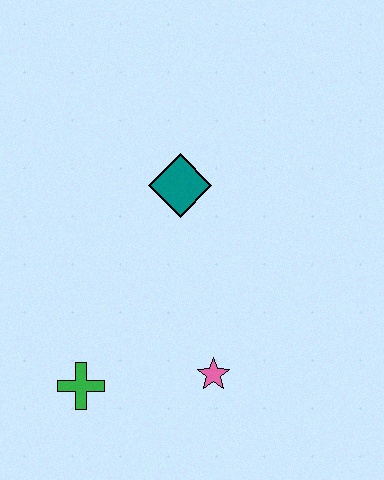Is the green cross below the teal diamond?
Yes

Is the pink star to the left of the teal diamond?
No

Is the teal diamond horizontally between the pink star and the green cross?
Yes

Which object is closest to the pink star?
The green cross is closest to the pink star.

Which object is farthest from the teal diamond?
The green cross is farthest from the teal diamond.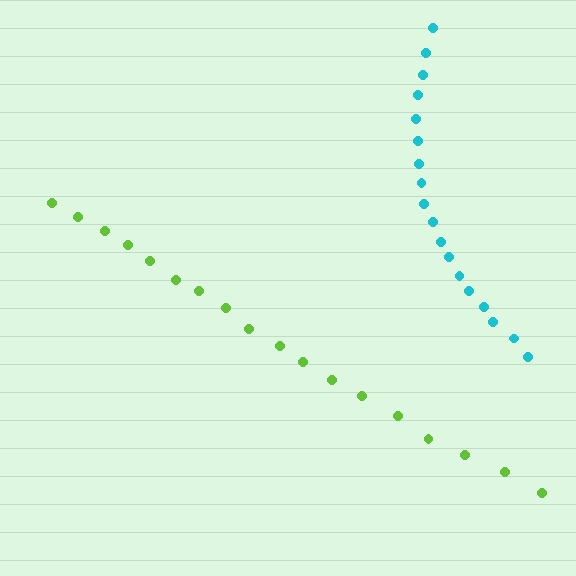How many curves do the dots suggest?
There are 2 distinct paths.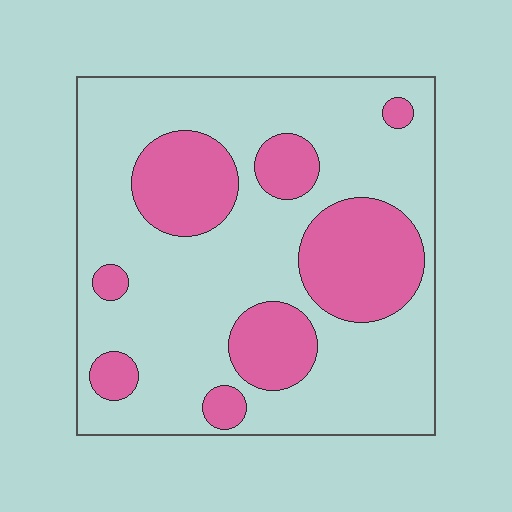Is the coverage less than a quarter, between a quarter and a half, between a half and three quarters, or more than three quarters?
Between a quarter and a half.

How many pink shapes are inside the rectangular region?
8.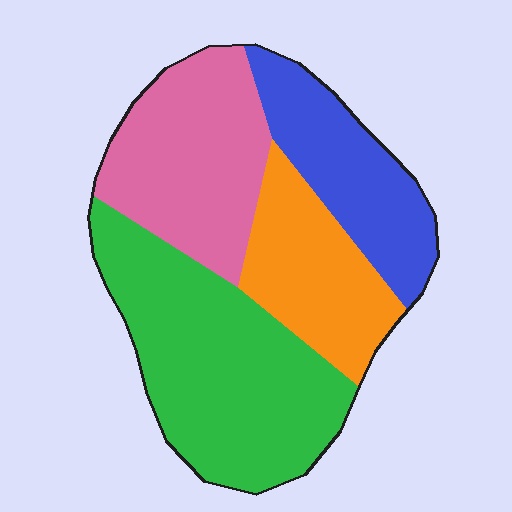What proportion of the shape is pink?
Pink takes up about one quarter (1/4) of the shape.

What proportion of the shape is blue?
Blue takes up less than a quarter of the shape.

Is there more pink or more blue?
Pink.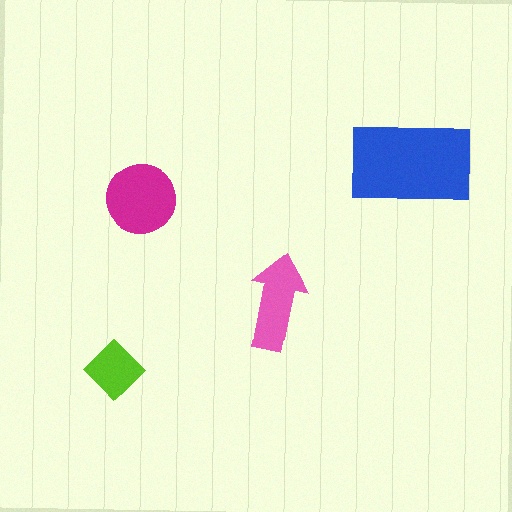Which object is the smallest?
The lime diamond.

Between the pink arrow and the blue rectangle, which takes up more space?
The blue rectangle.